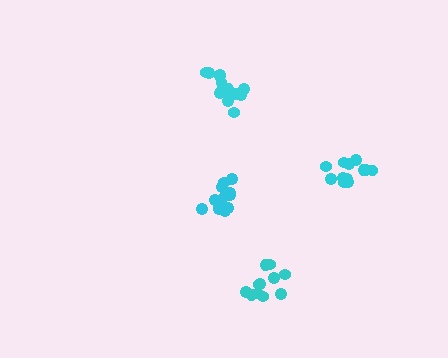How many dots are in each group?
Group 1: 12 dots, Group 2: 11 dots, Group 3: 13 dots, Group 4: 16 dots (52 total).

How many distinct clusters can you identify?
There are 4 distinct clusters.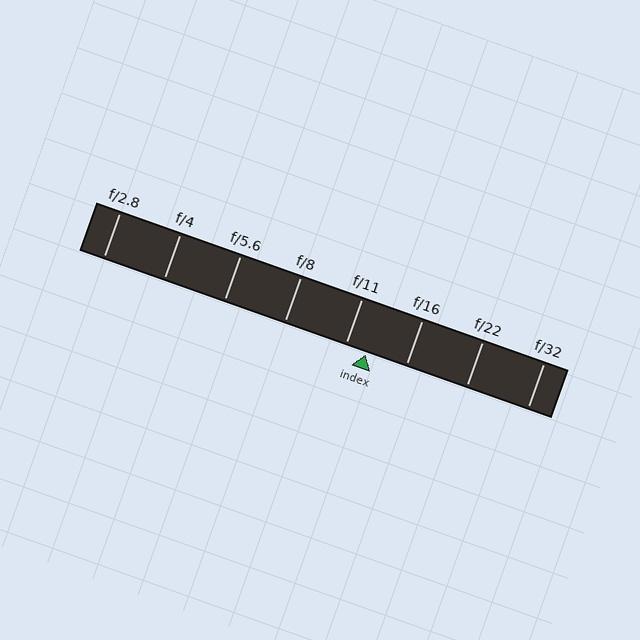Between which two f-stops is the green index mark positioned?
The index mark is between f/11 and f/16.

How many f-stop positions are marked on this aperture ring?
There are 8 f-stop positions marked.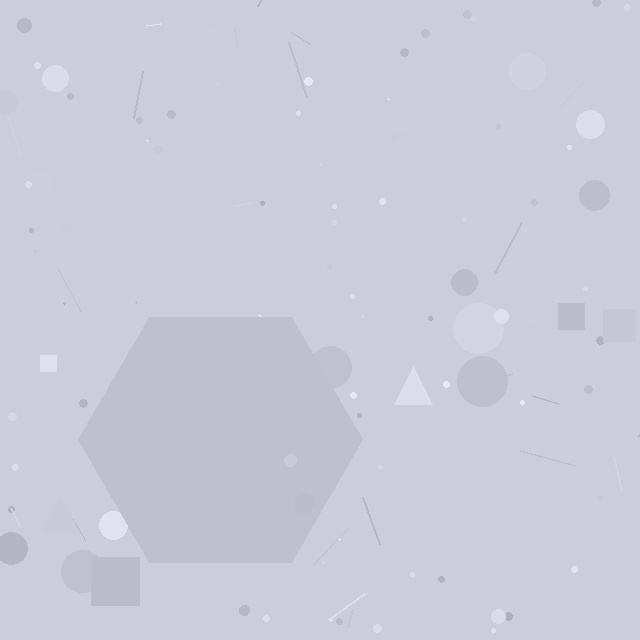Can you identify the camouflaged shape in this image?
The camouflaged shape is a hexagon.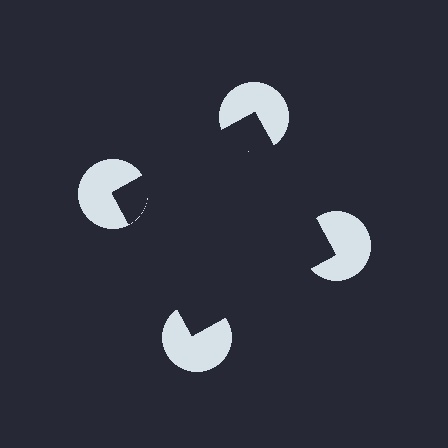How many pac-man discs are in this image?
There are 4 — one at each vertex of the illusory square.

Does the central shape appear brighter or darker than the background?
It typically appears slightly darker than the background, even though no actual brightness change is drawn.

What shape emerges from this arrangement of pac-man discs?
An illusory square — its edges are inferred from the aligned wedge cuts in the pac-man discs, not physically drawn.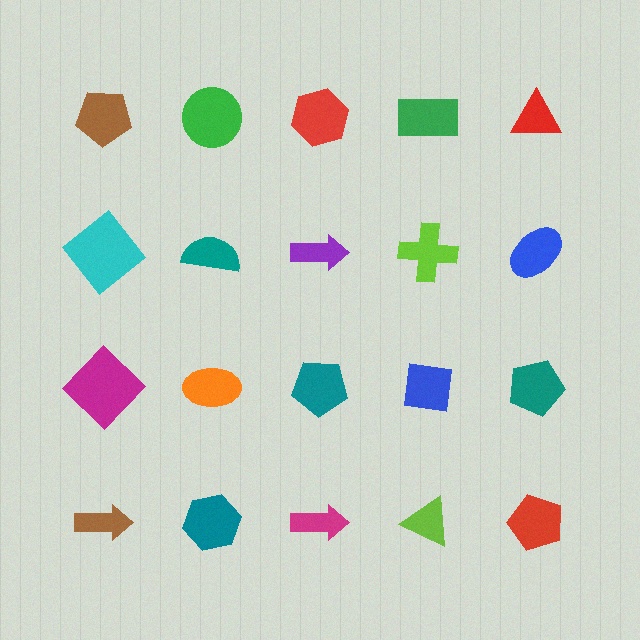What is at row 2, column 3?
A purple arrow.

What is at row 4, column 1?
A brown arrow.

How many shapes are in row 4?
5 shapes.